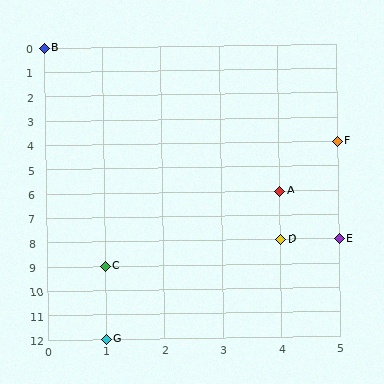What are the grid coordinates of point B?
Point B is at grid coordinates (0, 0).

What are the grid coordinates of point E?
Point E is at grid coordinates (5, 8).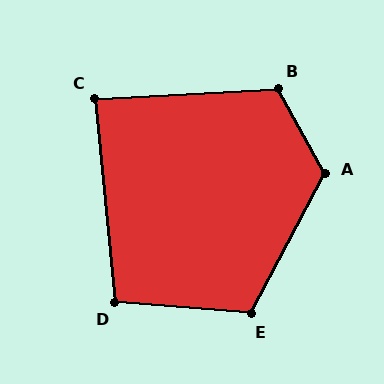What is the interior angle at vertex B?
Approximately 116 degrees (obtuse).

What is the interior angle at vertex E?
Approximately 113 degrees (obtuse).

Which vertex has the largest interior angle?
A, at approximately 123 degrees.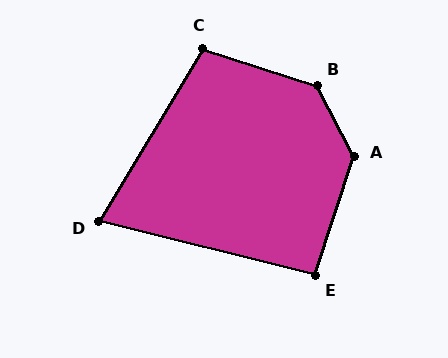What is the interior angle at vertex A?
Approximately 134 degrees (obtuse).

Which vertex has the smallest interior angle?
D, at approximately 73 degrees.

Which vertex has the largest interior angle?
B, at approximately 135 degrees.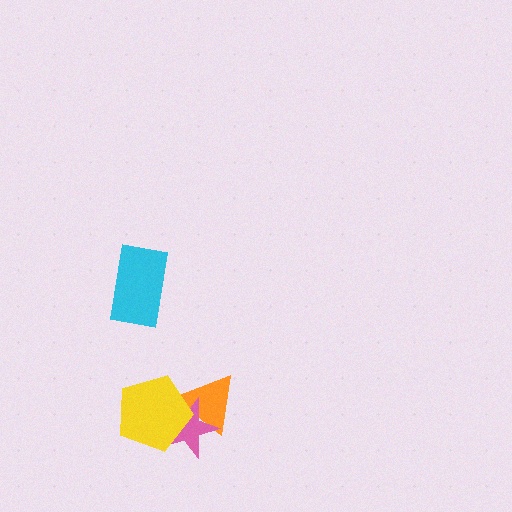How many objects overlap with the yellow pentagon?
2 objects overlap with the yellow pentagon.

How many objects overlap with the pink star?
2 objects overlap with the pink star.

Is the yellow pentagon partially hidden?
No, no other shape covers it.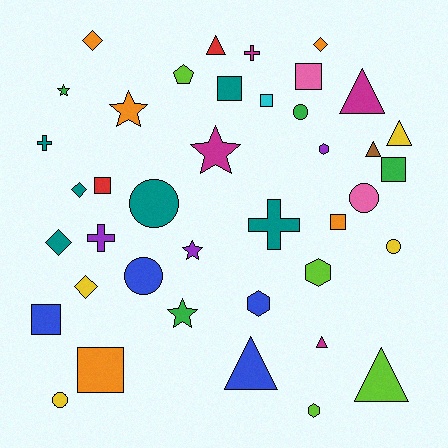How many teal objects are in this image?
There are 6 teal objects.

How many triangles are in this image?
There are 7 triangles.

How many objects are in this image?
There are 40 objects.